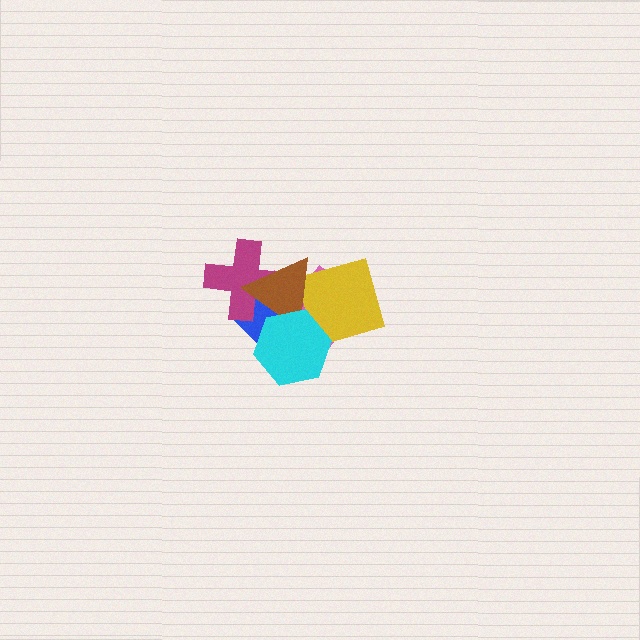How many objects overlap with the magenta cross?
3 objects overlap with the magenta cross.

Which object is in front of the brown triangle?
The cyan hexagon is in front of the brown triangle.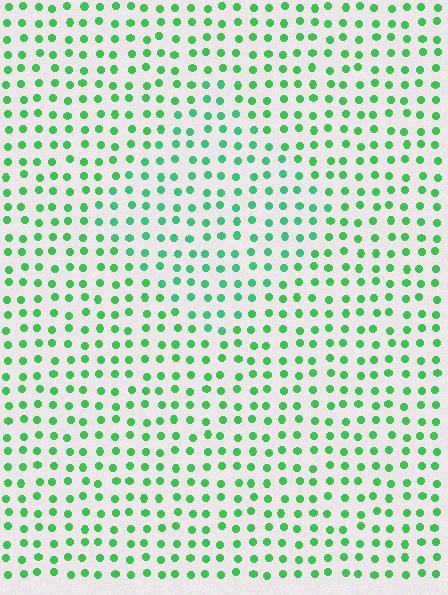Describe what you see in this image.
The image is filled with small green elements in a uniform arrangement. A diamond-shaped region is visible where the elements are tinted to a slightly different hue, forming a subtle color boundary.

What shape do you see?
I see a diamond.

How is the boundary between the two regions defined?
The boundary is defined purely by a slight shift in hue (about 18 degrees). Spacing, size, and orientation are identical on both sides.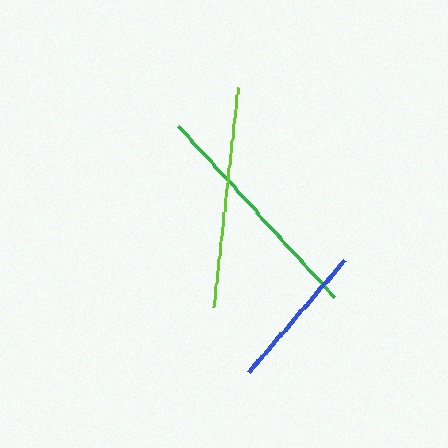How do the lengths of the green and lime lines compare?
The green and lime lines are approximately the same length.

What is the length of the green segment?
The green segment is approximately 231 pixels long.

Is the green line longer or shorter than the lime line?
The green line is longer than the lime line.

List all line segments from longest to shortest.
From longest to shortest: green, lime, blue.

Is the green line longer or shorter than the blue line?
The green line is longer than the blue line.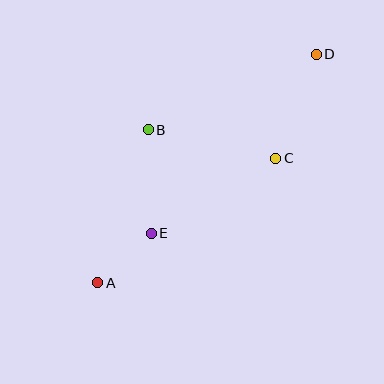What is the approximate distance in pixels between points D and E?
The distance between D and E is approximately 243 pixels.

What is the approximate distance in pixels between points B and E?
The distance between B and E is approximately 104 pixels.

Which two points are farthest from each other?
Points A and D are farthest from each other.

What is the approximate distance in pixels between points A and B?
The distance between A and B is approximately 161 pixels.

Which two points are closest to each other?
Points A and E are closest to each other.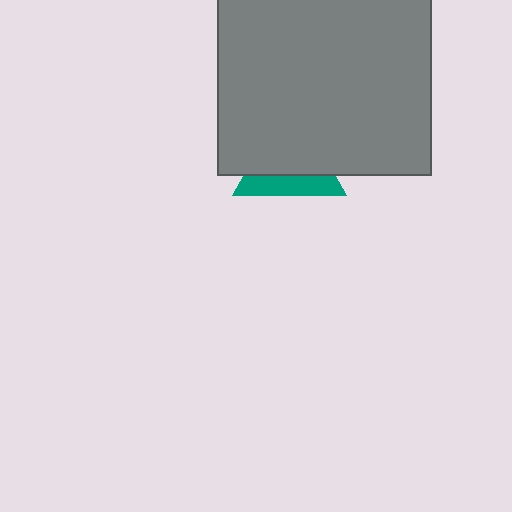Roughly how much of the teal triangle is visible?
A small part of it is visible (roughly 36%).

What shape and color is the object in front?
The object in front is a gray square.